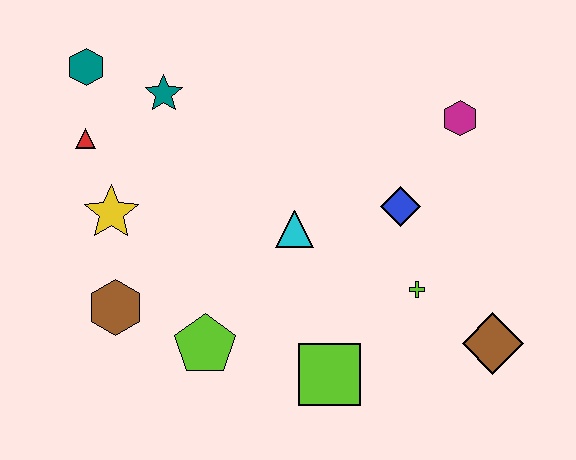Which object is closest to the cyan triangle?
The blue diamond is closest to the cyan triangle.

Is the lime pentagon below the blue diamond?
Yes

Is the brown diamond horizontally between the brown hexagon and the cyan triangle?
No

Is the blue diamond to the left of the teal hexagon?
No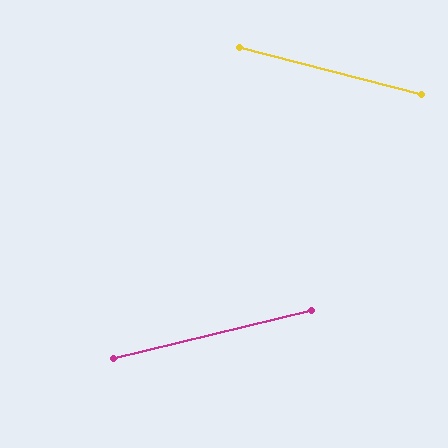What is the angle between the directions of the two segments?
Approximately 28 degrees.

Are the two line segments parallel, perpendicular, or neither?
Neither parallel nor perpendicular — they differ by about 28°.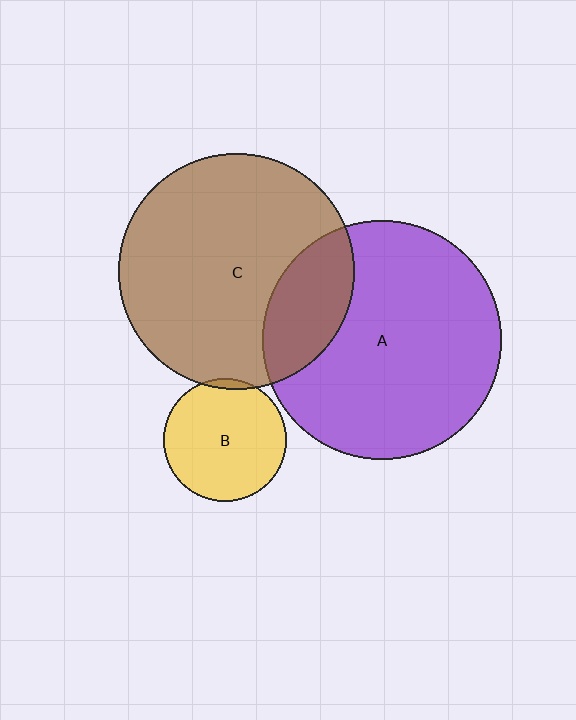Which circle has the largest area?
Circle A (purple).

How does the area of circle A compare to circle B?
Approximately 3.8 times.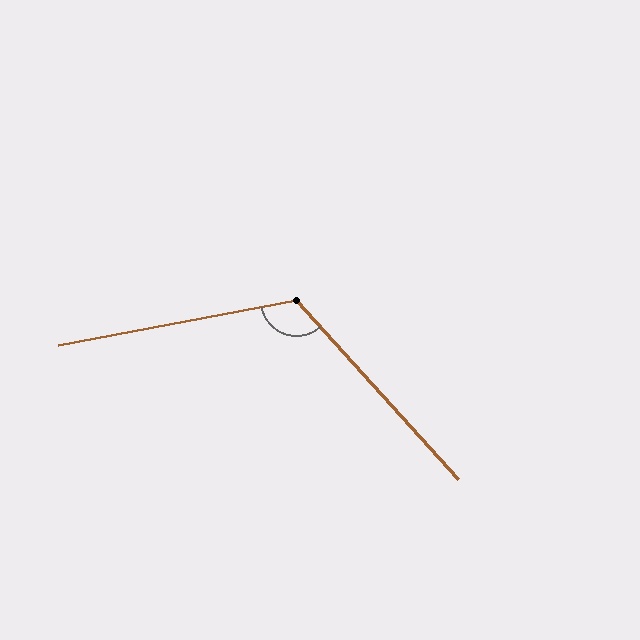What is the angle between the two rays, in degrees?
Approximately 122 degrees.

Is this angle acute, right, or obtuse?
It is obtuse.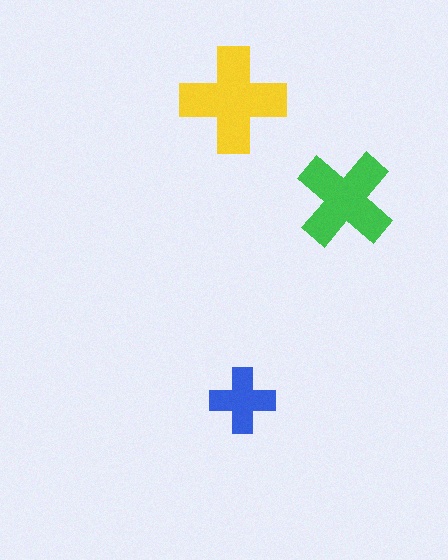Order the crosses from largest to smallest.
the yellow one, the green one, the blue one.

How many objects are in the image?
There are 3 objects in the image.